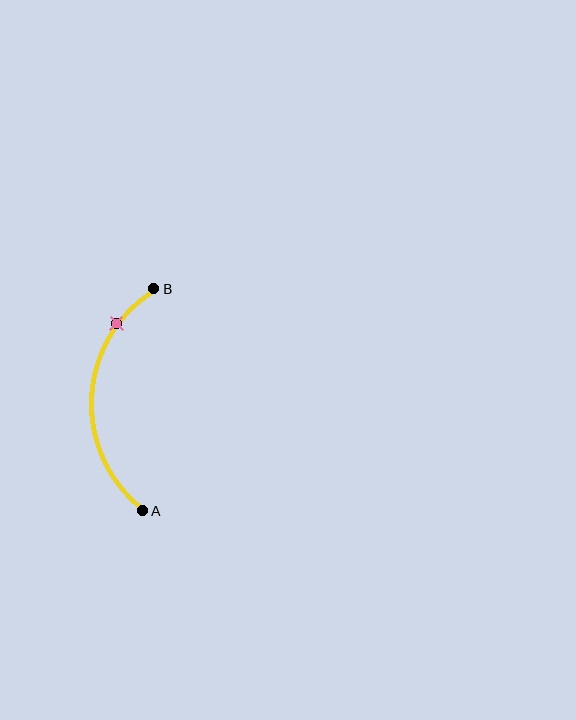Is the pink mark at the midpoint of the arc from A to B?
No. The pink mark lies on the arc but is closer to endpoint B. The arc midpoint would be at the point on the curve equidistant along the arc from both A and B.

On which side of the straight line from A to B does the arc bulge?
The arc bulges to the left of the straight line connecting A and B.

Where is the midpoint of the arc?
The arc midpoint is the point on the curve farthest from the straight line joining A and B. It sits to the left of that line.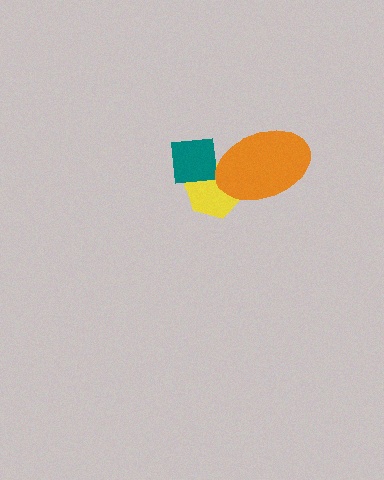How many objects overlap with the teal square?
2 objects overlap with the teal square.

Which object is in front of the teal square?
The orange ellipse is in front of the teal square.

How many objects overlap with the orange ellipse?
2 objects overlap with the orange ellipse.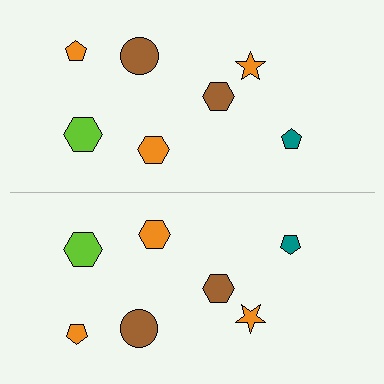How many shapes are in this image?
There are 14 shapes in this image.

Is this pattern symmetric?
Yes, this pattern has bilateral (reflection) symmetry.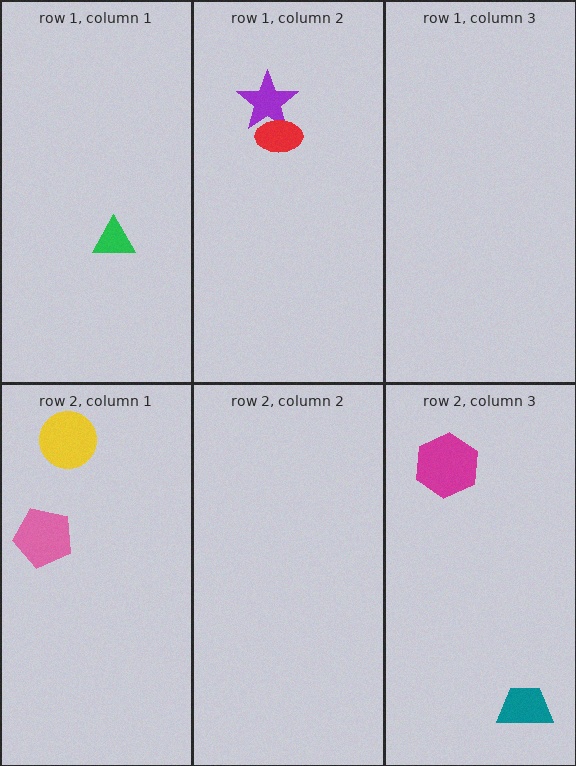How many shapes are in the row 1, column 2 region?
2.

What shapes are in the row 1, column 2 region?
The purple star, the red ellipse.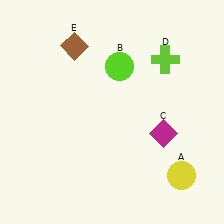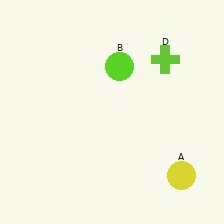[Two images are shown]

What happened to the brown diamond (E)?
The brown diamond (E) was removed in Image 2. It was in the top-left area of Image 1.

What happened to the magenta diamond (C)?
The magenta diamond (C) was removed in Image 2. It was in the bottom-right area of Image 1.